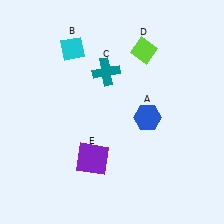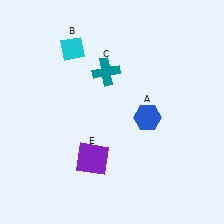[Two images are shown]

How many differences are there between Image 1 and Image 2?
There is 1 difference between the two images.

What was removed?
The lime diamond (D) was removed in Image 2.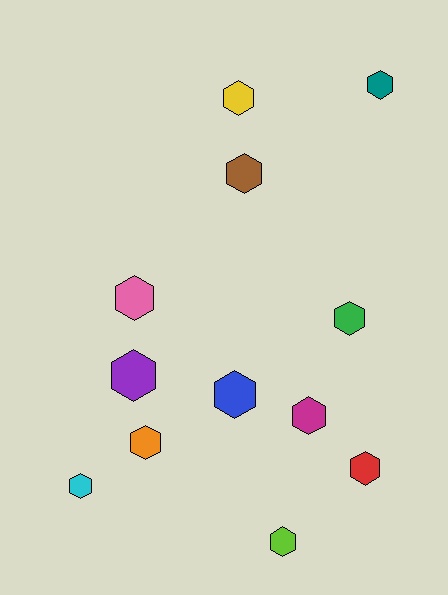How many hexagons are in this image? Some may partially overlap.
There are 12 hexagons.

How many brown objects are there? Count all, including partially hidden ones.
There is 1 brown object.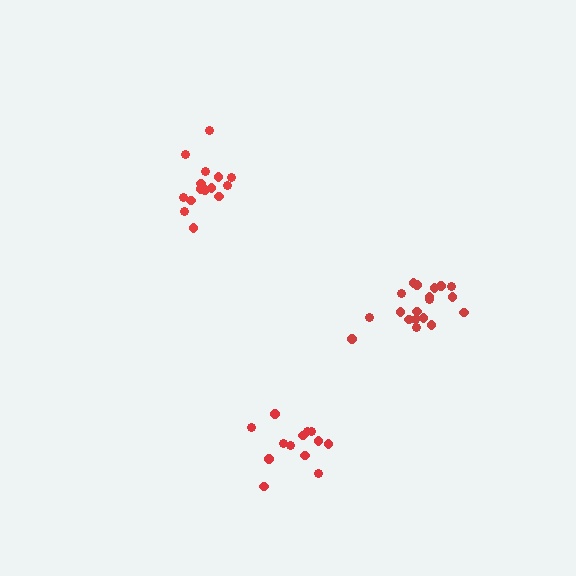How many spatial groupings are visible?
There are 3 spatial groupings.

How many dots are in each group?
Group 1: 19 dots, Group 2: 15 dots, Group 3: 13 dots (47 total).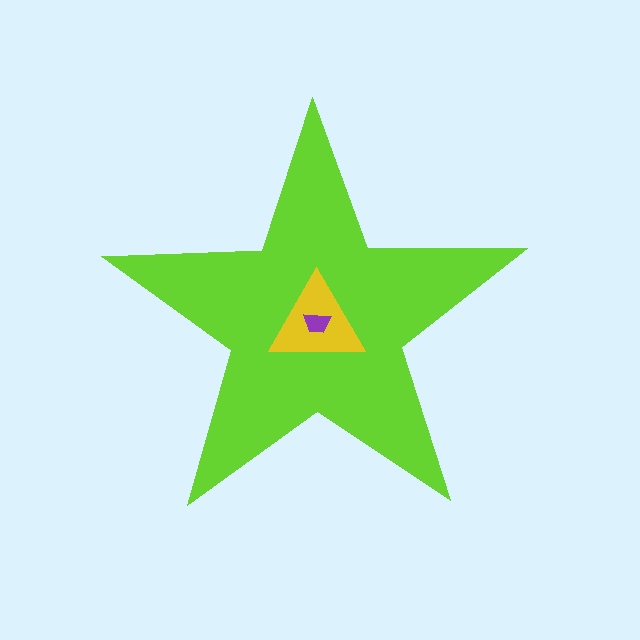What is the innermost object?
The purple trapezoid.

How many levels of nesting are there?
3.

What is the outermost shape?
The lime star.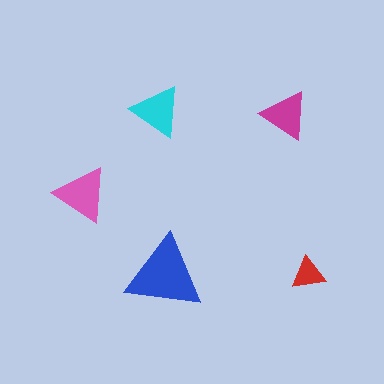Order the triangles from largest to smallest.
the blue one, the pink one, the cyan one, the magenta one, the red one.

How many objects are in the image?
There are 5 objects in the image.